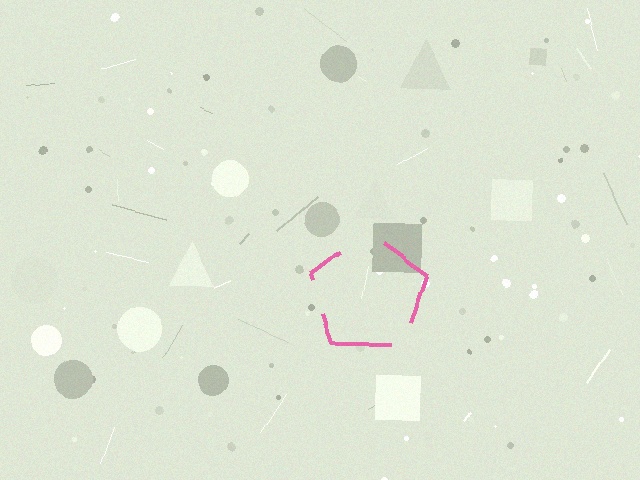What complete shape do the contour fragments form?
The contour fragments form a pentagon.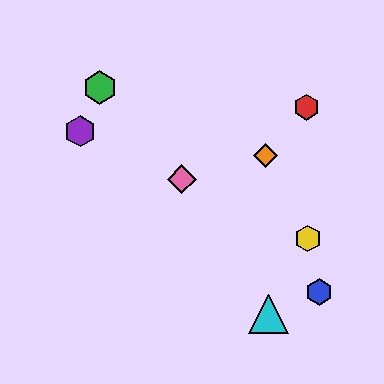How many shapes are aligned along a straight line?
3 shapes (the yellow hexagon, the purple hexagon, the pink diamond) are aligned along a straight line.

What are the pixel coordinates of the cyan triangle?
The cyan triangle is at (269, 314).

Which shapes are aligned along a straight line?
The yellow hexagon, the purple hexagon, the pink diamond are aligned along a straight line.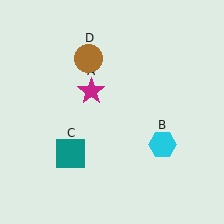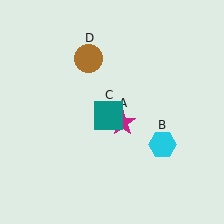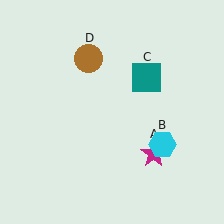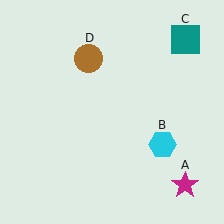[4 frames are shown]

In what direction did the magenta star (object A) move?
The magenta star (object A) moved down and to the right.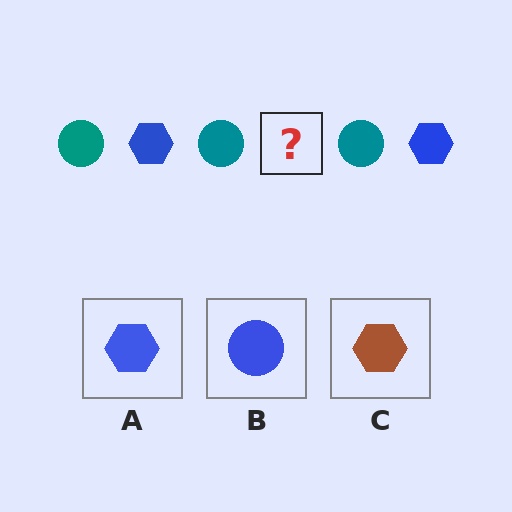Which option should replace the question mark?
Option A.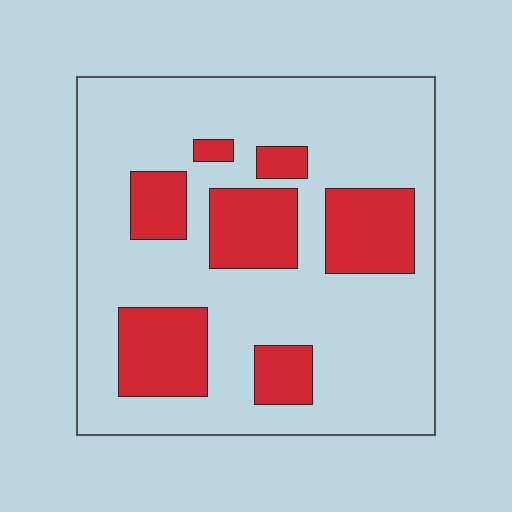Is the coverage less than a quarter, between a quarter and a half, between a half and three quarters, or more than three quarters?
Between a quarter and a half.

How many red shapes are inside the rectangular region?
7.